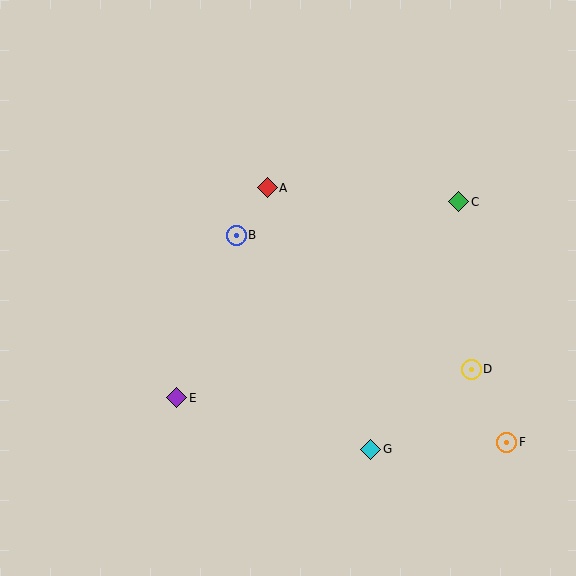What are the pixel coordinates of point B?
Point B is at (236, 235).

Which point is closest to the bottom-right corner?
Point F is closest to the bottom-right corner.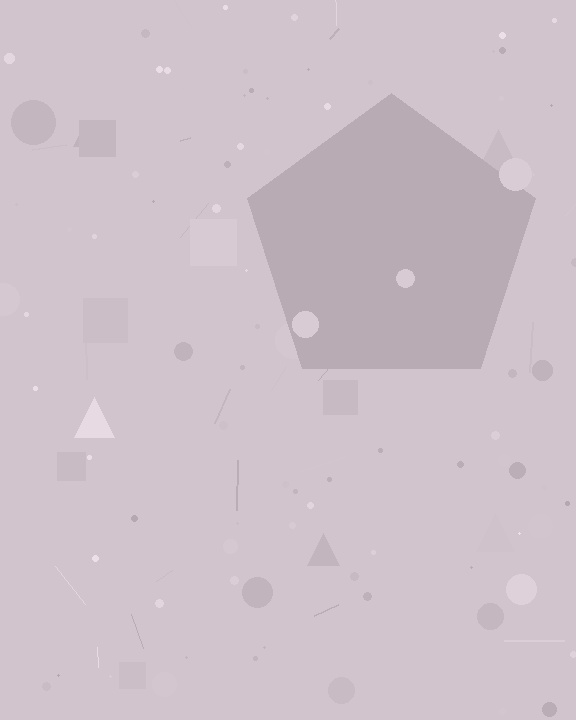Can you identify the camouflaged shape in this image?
The camouflaged shape is a pentagon.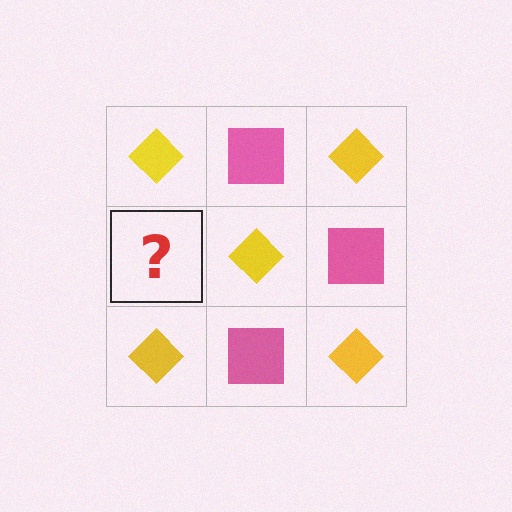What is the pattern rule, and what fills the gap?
The rule is that it alternates yellow diamond and pink square in a checkerboard pattern. The gap should be filled with a pink square.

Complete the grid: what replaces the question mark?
The question mark should be replaced with a pink square.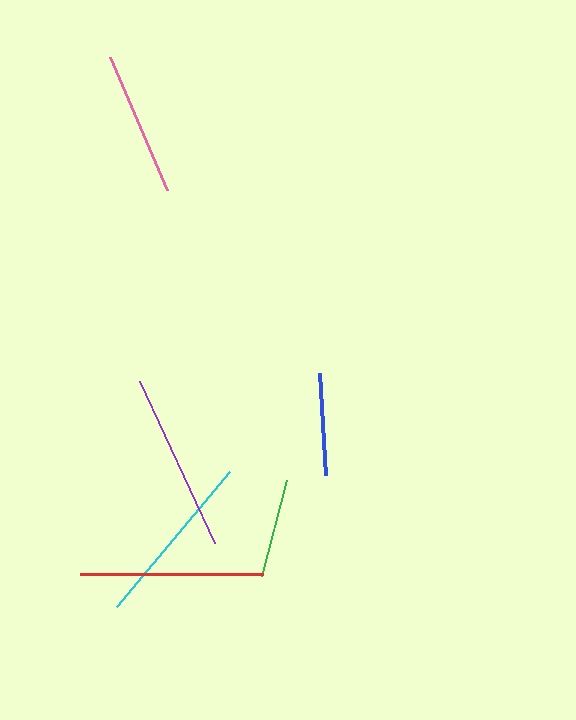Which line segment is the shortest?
The green line is the shortest at approximately 99 pixels.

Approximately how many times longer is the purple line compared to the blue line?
The purple line is approximately 1.7 times the length of the blue line.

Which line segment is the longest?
The red line is the longest at approximately 183 pixels.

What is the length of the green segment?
The green segment is approximately 99 pixels long.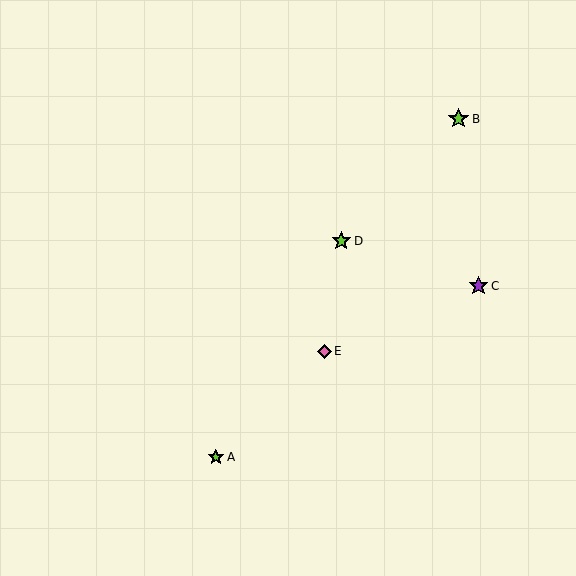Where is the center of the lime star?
The center of the lime star is at (216, 457).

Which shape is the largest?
The lime star (labeled B) is the largest.